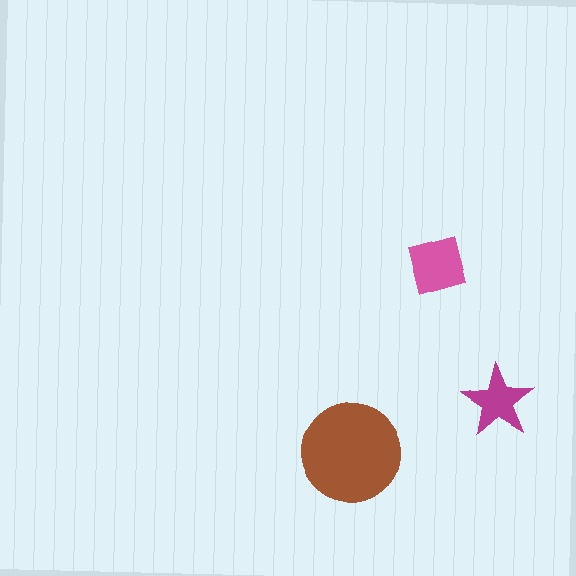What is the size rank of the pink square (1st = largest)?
2nd.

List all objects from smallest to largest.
The magenta star, the pink square, the brown circle.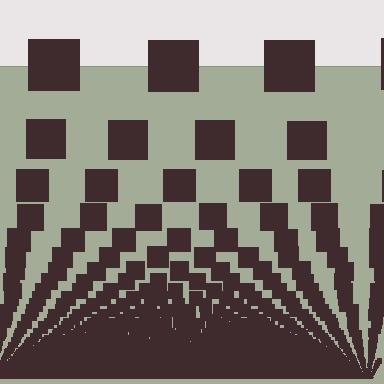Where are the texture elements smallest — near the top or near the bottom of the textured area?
Near the bottom.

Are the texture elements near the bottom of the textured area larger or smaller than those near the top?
Smaller. The gradient is inverted — elements near the bottom are smaller and denser.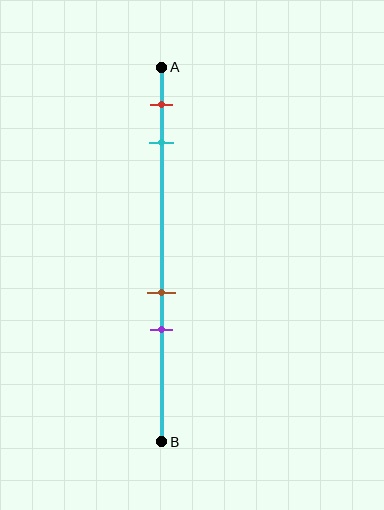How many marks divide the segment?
There are 4 marks dividing the segment.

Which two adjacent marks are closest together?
The brown and purple marks are the closest adjacent pair.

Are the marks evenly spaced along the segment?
No, the marks are not evenly spaced.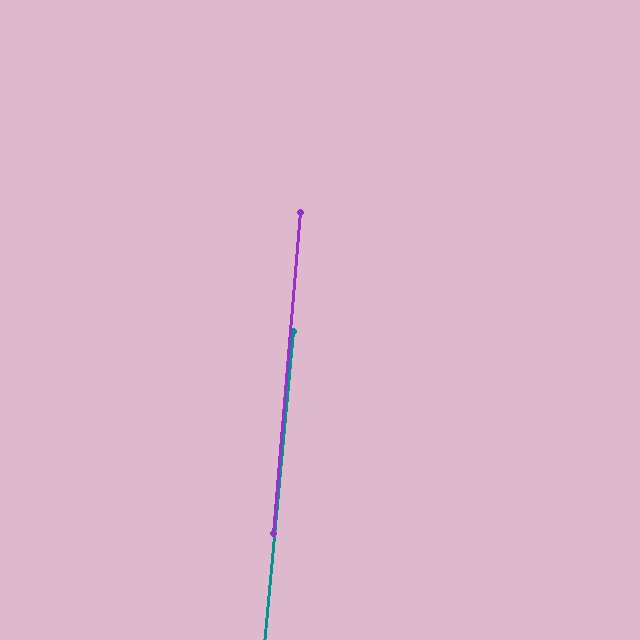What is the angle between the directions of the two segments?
Approximately 0 degrees.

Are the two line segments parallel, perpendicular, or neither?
Parallel — their directions differ by only 0.4°.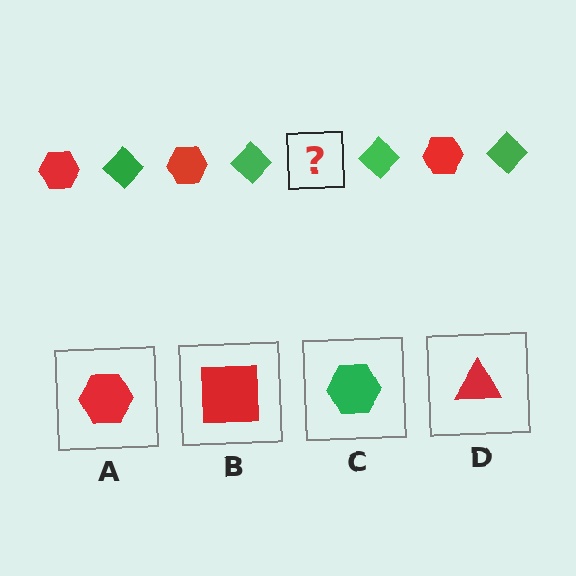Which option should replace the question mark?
Option A.